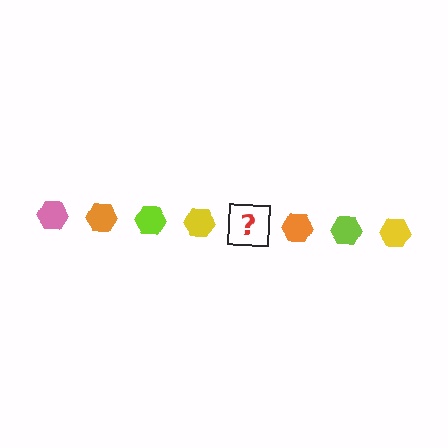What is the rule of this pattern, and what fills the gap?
The rule is that the pattern cycles through pink, orange, lime, yellow hexagons. The gap should be filled with a pink hexagon.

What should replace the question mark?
The question mark should be replaced with a pink hexagon.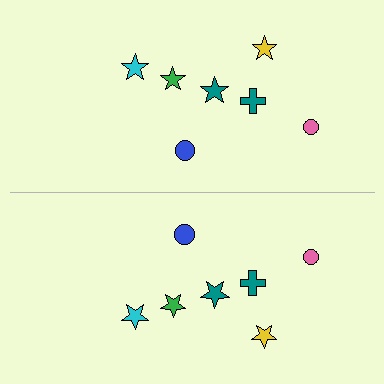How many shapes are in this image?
There are 14 shapes in this image.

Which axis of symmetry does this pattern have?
The pattern has a horizontal axis of symmetry running through the center of the image.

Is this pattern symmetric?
Yes, this pattern has bilateral (reflection) symmetry.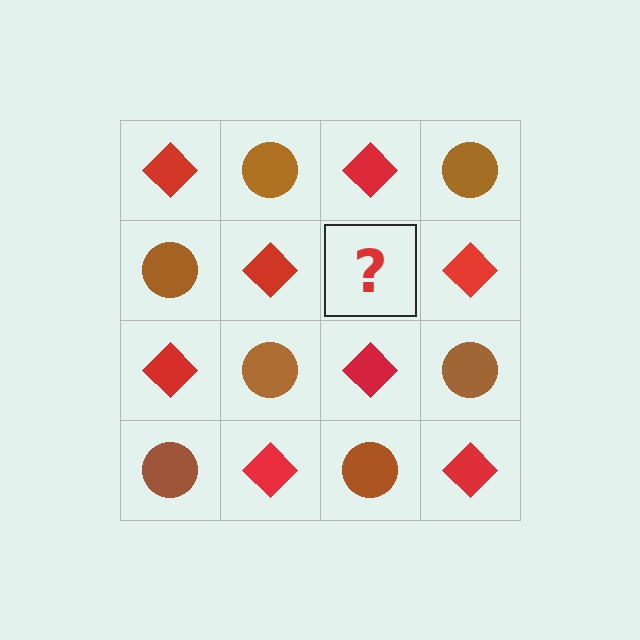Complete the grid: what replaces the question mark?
The question mark should be replaced with a brown circle.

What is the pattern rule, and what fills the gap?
The rule is that it alternates red diamond and brown circle in a checkerboard pattern. The gap should be filled with a brown circle.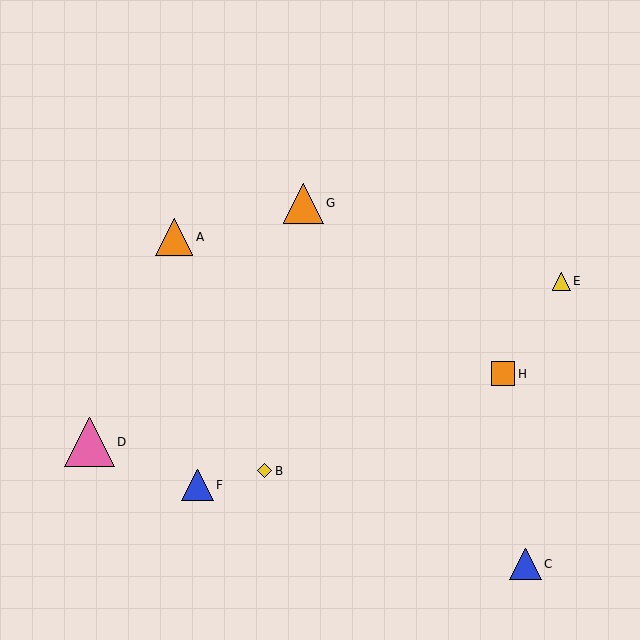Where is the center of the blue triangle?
The center of the blue triangle is at (525, 564).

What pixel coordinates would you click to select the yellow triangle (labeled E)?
Click at (561, 281) to select the yellow triangle E.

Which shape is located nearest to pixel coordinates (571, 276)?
The yellow triangle (labeled E) at (561, 281) is nearest to that location.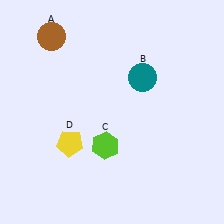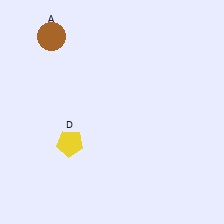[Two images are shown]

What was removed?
The teal circle (B), the lime hexagon (C) were removed in Image 2.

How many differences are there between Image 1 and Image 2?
There are 2 differences between the two images.